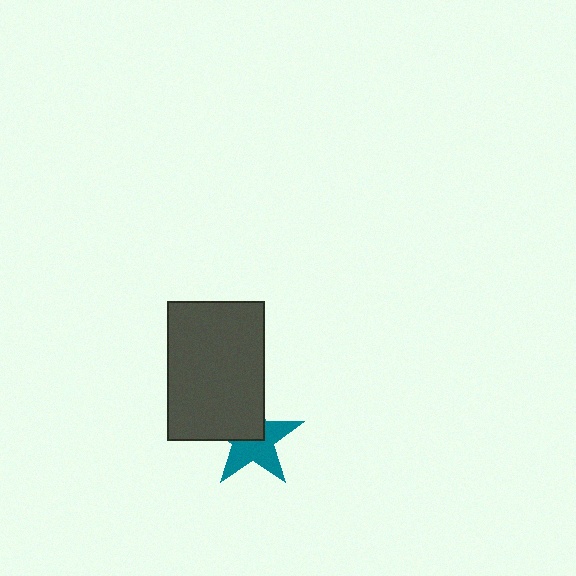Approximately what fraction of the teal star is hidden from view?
Roughly 43% of the teal star is hidden behind the dark gray rectangle.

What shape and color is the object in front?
The object in front is a dark gray rectangle.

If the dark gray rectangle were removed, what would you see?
You would see the complete teal star.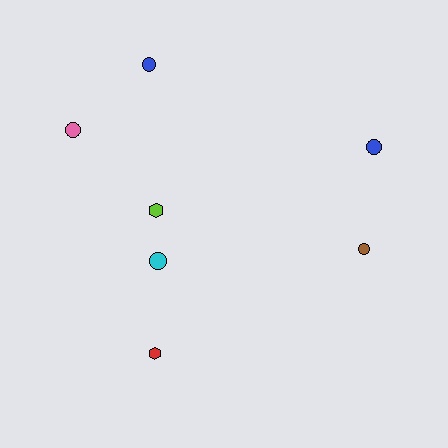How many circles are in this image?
There are 5 circles.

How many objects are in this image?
There are 7 objects.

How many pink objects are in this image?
There is 1 pink object.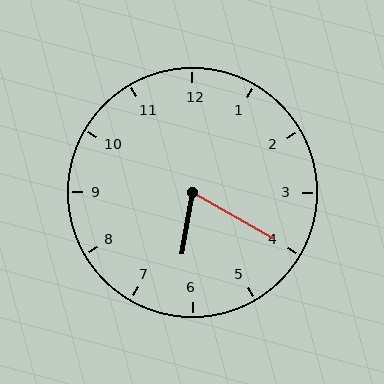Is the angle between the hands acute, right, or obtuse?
It is acute.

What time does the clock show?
6:20.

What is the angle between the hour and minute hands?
Approximately 70 degrees.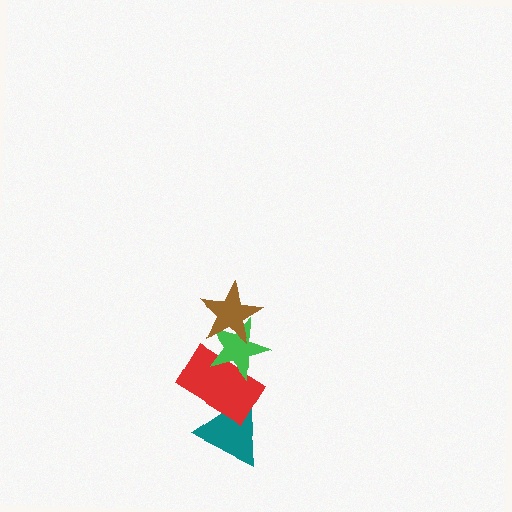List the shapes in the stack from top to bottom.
From top to bottom: the brown star, the green star, the red rectangle, the teal triangle.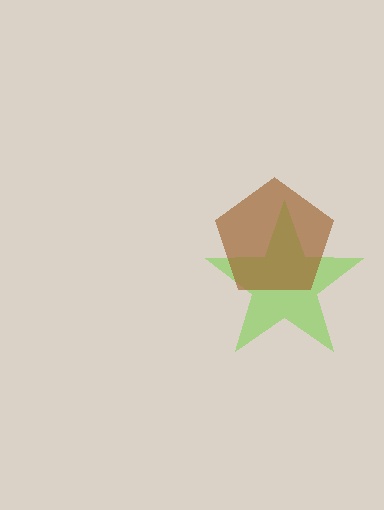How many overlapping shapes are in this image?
There are 2 overlapping shapes in the image.